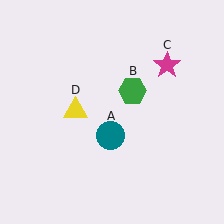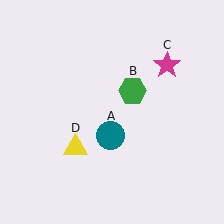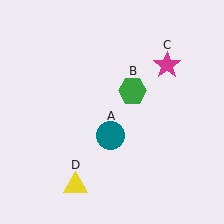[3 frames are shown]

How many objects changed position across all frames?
1 object changed position: yellow triangle (object D).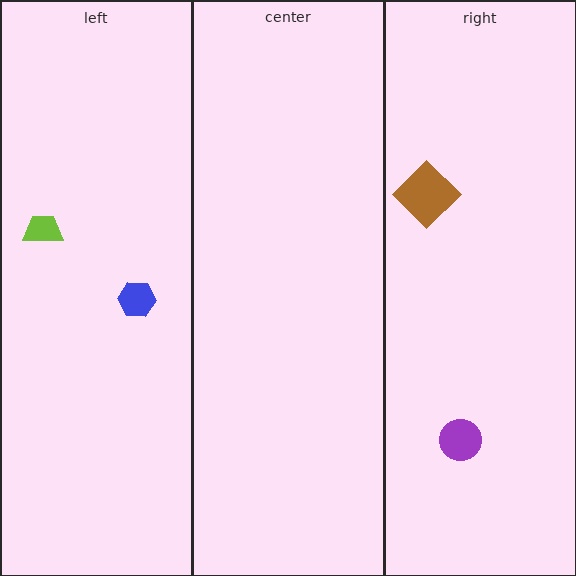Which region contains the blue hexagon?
The left region.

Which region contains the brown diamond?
The right region.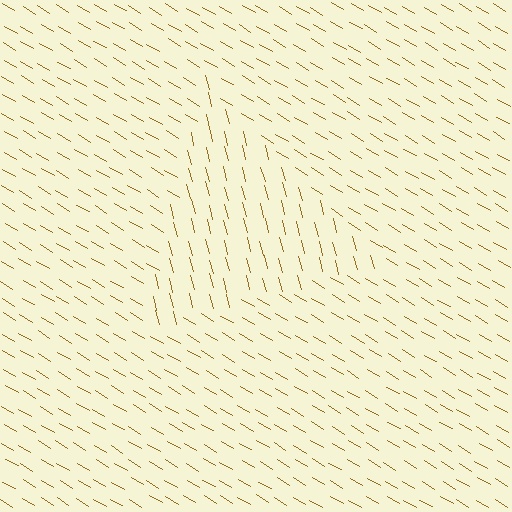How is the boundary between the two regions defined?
The boundary is defined purely by a change in line orientation (approximately 45 degrees difference). All lines are the same color and thickness.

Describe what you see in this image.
The image is filled with small brown line segments. A triangle region in the image has lines oriented differently from the surrounding lines, creating a visible texture boundary.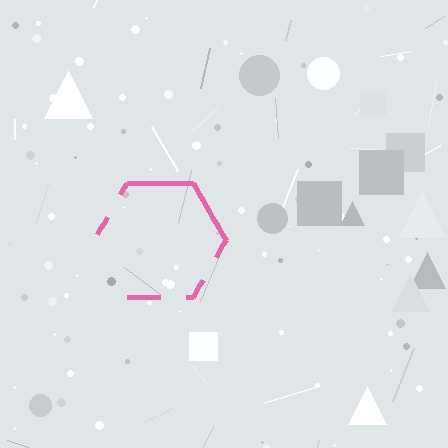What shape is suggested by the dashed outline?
The dashed outline suggests a hexagon.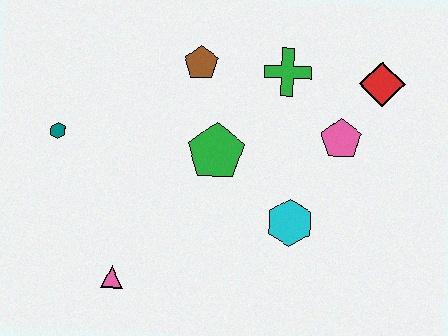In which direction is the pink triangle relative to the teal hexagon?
The pink triangle is below the teal hexagon.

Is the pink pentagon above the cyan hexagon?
Yes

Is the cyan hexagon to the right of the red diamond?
No